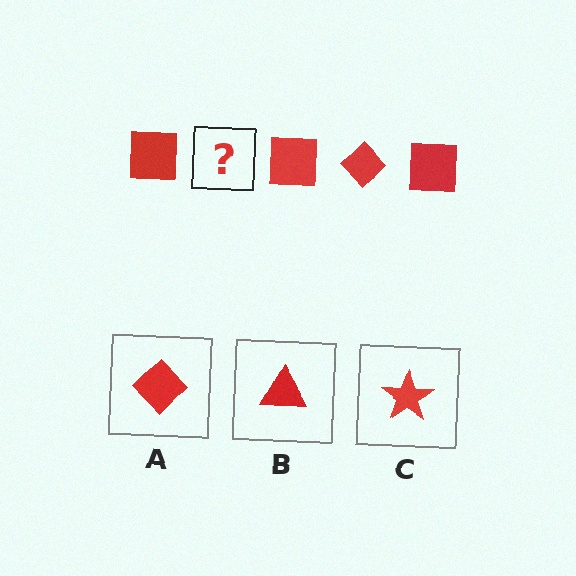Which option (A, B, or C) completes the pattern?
A.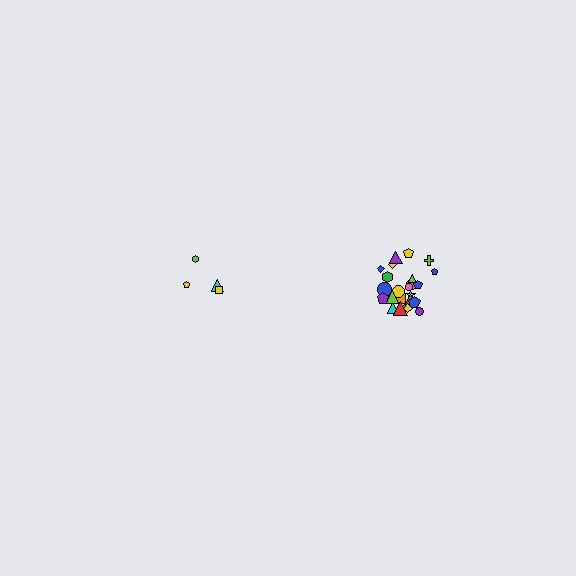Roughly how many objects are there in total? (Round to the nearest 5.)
Roughly 30 objects in total.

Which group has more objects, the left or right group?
The right group.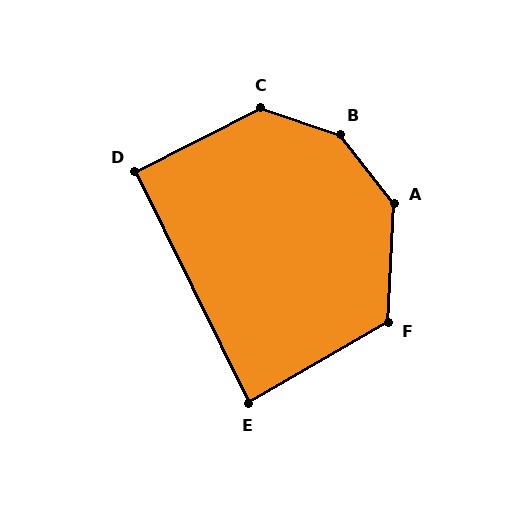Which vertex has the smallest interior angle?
E, at approximately 86 degrees.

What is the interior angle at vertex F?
Approximately 123 degrees (obtuse).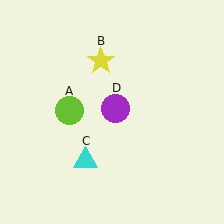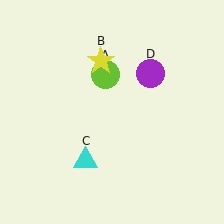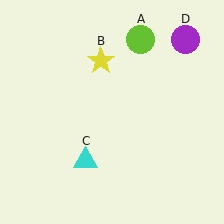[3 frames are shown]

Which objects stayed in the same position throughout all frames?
Yellow star (object B) and cyan triangle (object C) remained stationary.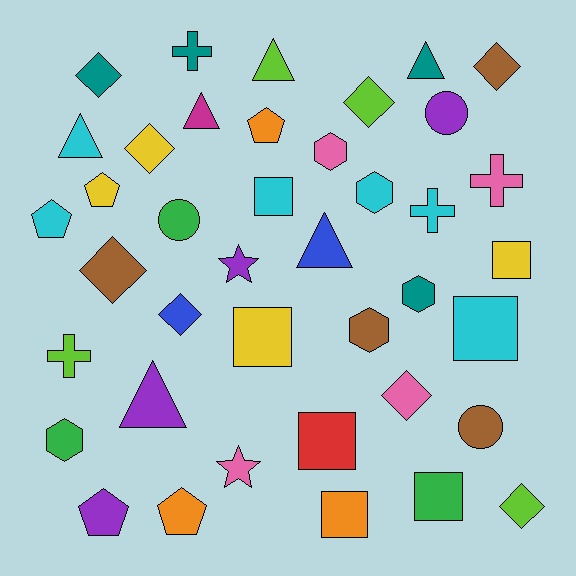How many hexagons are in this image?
There are 5 hexagons.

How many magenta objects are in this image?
There is 1 magenta object.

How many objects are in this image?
There are 40 objects.